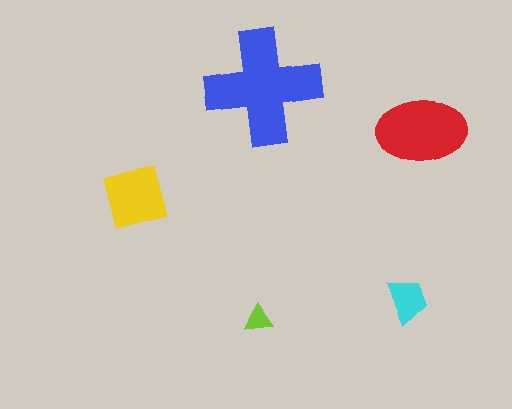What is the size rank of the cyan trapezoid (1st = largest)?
4th.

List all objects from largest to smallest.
The blue cross, the red ellipse, the yellow square, the cyan trapezoid, the lime triangle.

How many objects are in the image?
There are 5 objects in the image.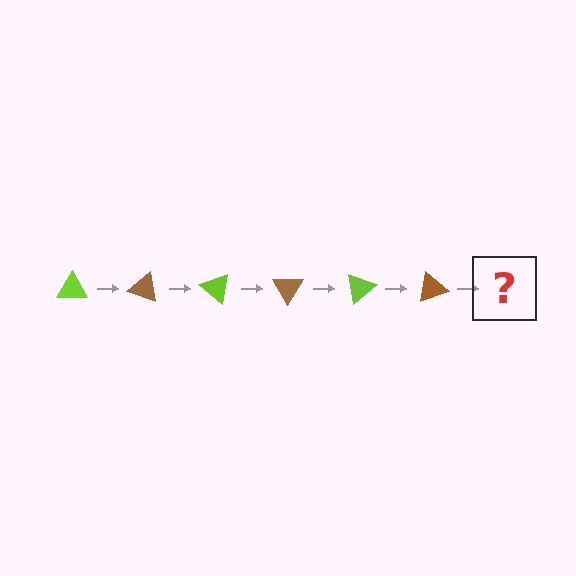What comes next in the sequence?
The next element should be a lime triangle, rotated 120 degrees from the start.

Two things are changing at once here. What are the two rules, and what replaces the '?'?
The two rules are that it rotates 20 degrees each step and the color cycles through lime and brown. The '?' should be a lime triangle, rotated 120 degrees from the start.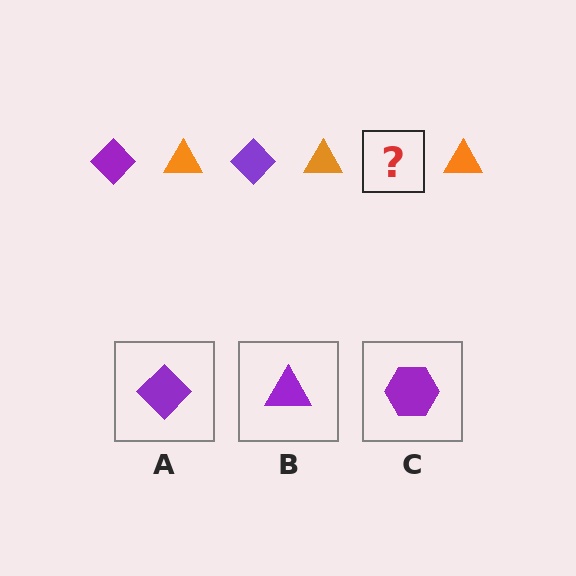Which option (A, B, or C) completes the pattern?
A.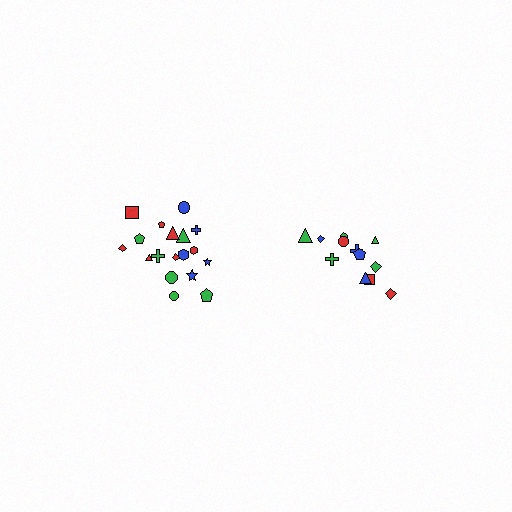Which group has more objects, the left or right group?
The left group.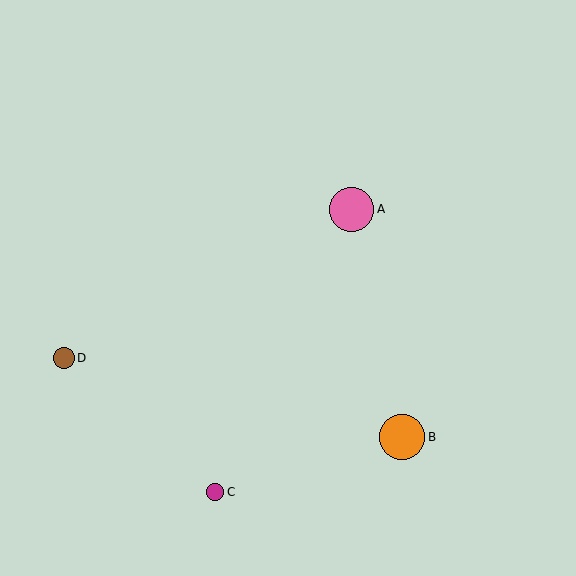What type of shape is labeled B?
Shape B is an orange circle.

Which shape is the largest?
The orange circle (labeled B) is the largest.